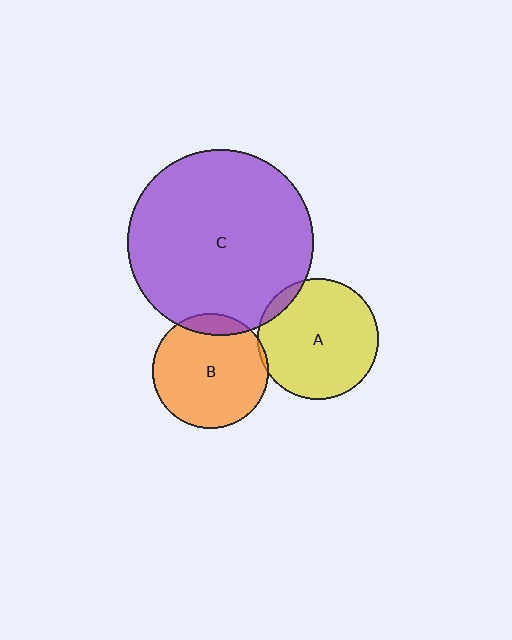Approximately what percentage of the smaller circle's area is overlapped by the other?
Approximately 5%.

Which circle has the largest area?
Circle C (purple).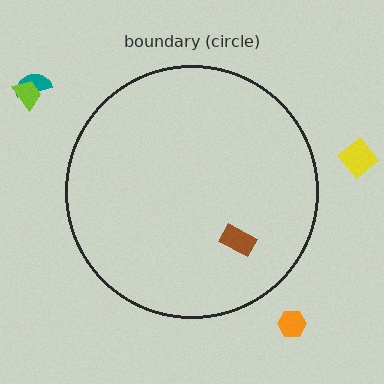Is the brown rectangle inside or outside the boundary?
Inside.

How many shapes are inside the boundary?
1 inside, 4 outside.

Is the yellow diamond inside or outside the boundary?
Outside.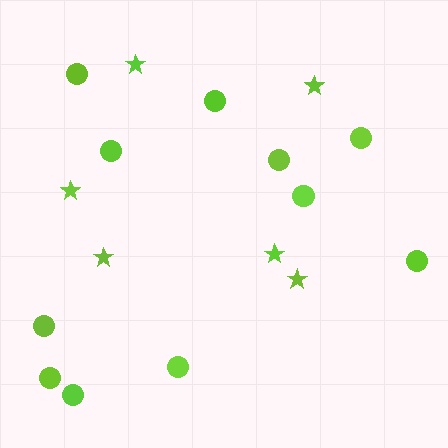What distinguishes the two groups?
There are 2 groups: one group of circles (11) and one group of stars (6).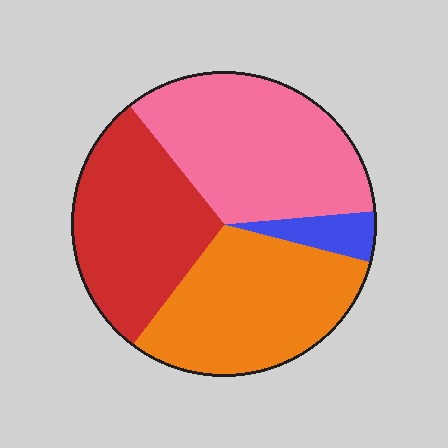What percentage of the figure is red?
Red takes up between a sixth and a third of the figure.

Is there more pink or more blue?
Pink.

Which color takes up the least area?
Blue, at roughly 5%.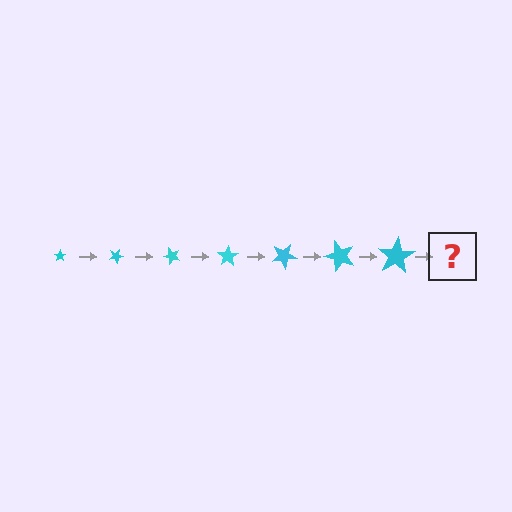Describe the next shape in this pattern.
It should be a star, larger than the previous one and rotated 175 degrees from the start.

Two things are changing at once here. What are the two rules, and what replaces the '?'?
The two rules are that the star grows larger each step and it rotates 25 degrees each step. The '?' should be a star, larger than the previous one and rotated 175 degrees from the start.